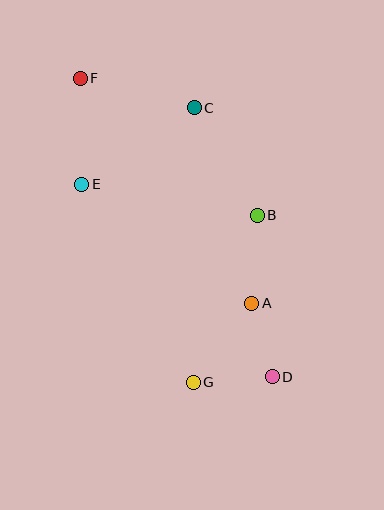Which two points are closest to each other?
Points A and D are closest to each other.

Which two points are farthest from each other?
Points D and F are farthest from each other.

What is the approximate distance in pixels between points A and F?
The distance between A and F is approximately 283 pixels.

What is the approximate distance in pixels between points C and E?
The distance between C and E is approximately 136 pixels.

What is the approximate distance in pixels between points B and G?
The distance between B and G is approximately 179 pixels.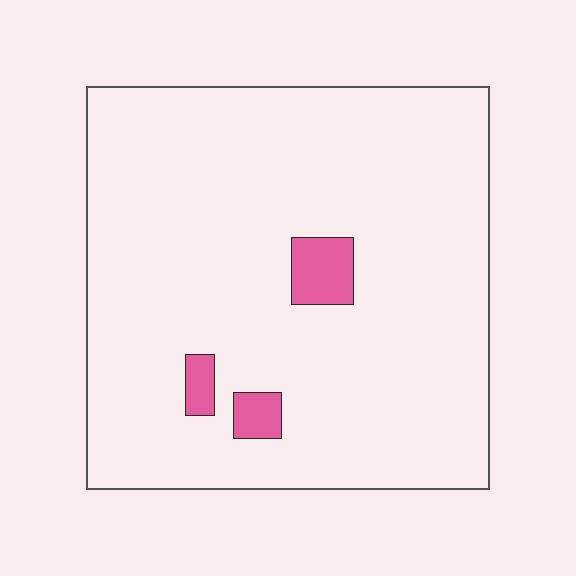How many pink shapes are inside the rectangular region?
3.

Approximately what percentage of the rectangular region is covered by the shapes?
Approximately 5%.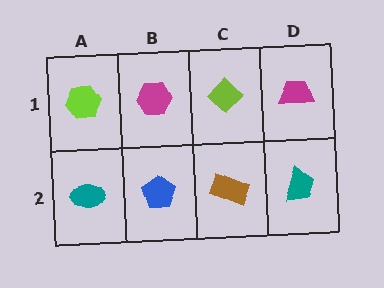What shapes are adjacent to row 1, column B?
A blue pentagon (row 2, column B), a lime hexagon (row 1, column A), a lime diamond (row 1, column C).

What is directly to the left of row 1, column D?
A lime diamond.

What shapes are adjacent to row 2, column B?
A magenta hexagon (row 1, column B), a teal ellipse (row 2, column A), a brown rectangle (row 2, column C).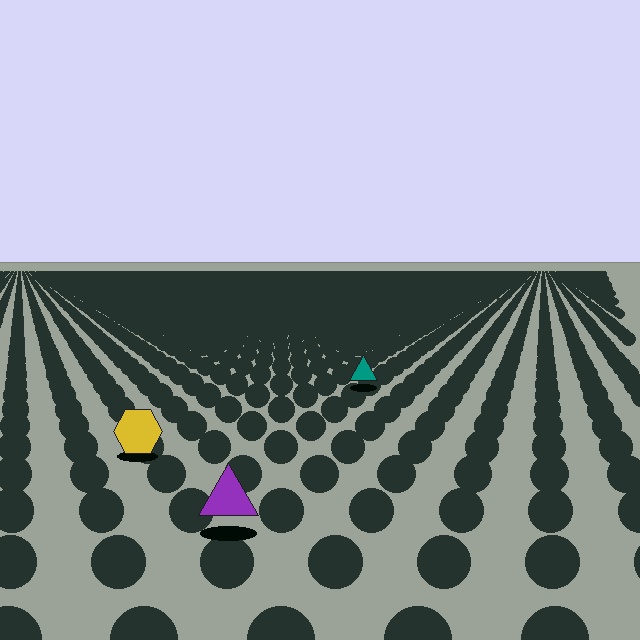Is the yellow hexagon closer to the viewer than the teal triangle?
Yes. The yellow hexagon is closer — you can tell from the texture gradient: the ground texture is coarser near it.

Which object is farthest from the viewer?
The teal triangle is farthest from the viewer. It appears smaller and the ground texture around it is denser.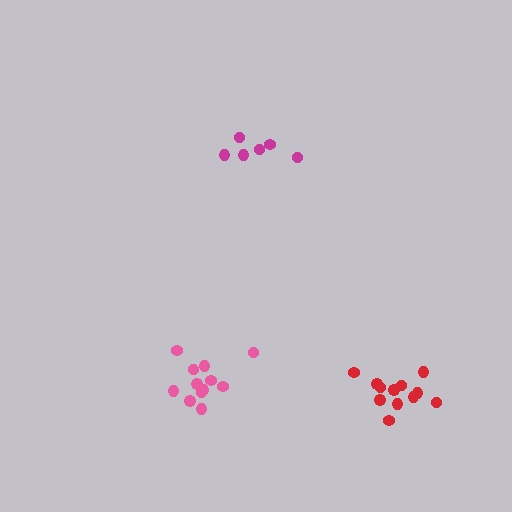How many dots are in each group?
Group 1: 12 dots, Group 2: 6 dots, Group 3: 12 dots (30 total).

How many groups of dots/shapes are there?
There are 3 groups.